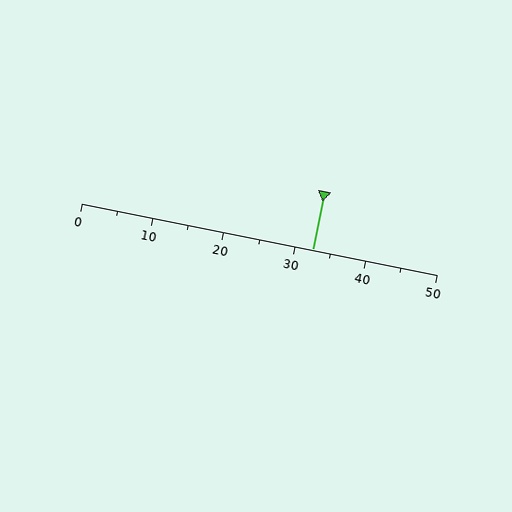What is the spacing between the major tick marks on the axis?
The major ticks are spaced 10 apart.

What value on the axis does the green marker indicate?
The marker indicates approximately 32.5.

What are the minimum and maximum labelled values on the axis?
The axis runs from 0 to 50.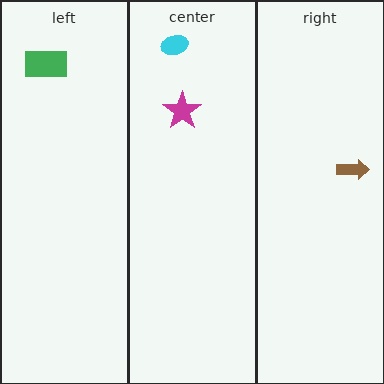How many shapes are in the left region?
1.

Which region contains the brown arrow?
The right region.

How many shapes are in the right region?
1.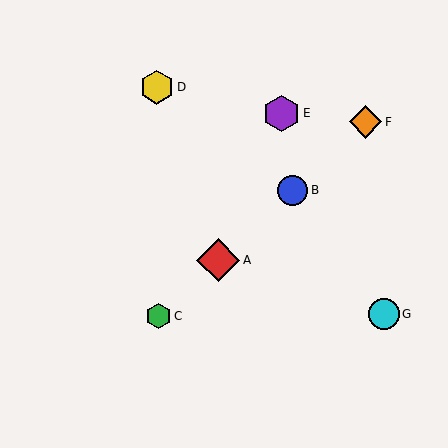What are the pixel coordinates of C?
Object C is at (159, 316).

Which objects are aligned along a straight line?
Objects A, B, C, F are aligned along a straight line.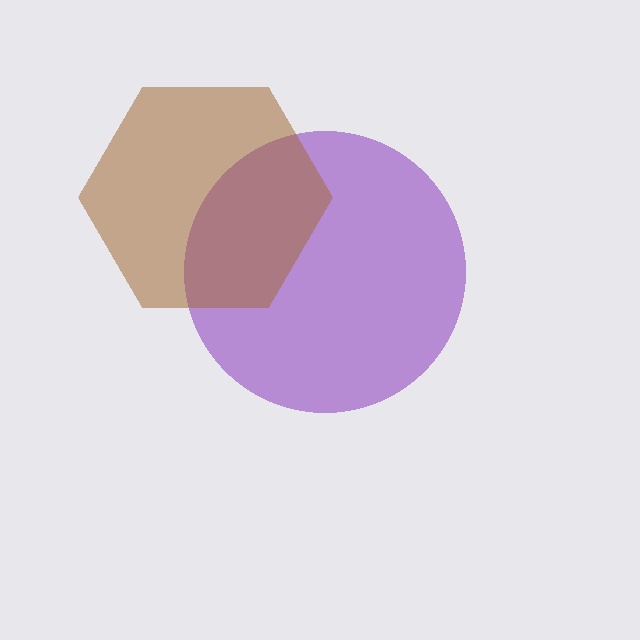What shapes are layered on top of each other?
The layered shapes are: a purple circle, a brown hexagon.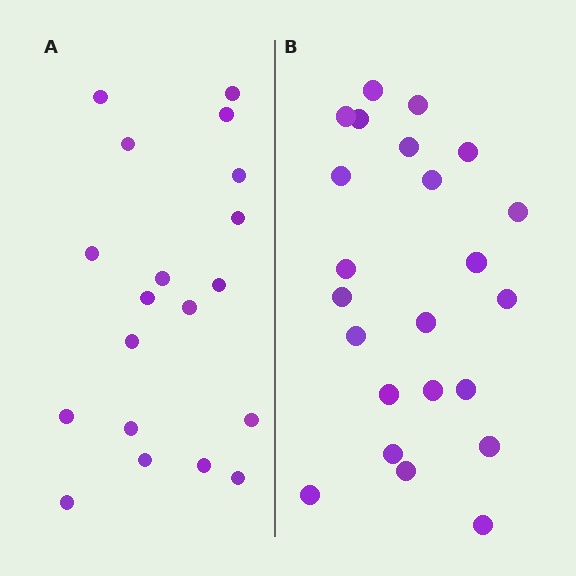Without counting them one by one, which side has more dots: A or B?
Region B (the right region) has more dots.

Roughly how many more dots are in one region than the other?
Region B has about 4 more dots than region A.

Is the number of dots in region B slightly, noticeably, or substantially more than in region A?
Region B has only slightly more — the two regions are fairly close. The ratio is roughly 1.2 to 1.